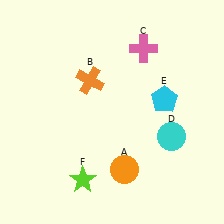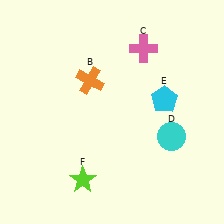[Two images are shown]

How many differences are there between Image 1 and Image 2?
There is 1 difference between the two images.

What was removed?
The orange circle (A) was removed in Image 2.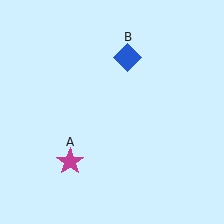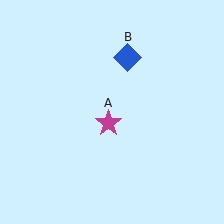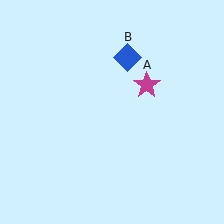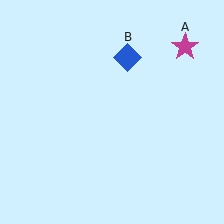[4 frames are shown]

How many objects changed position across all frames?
1 object changed position: magenta star (object A).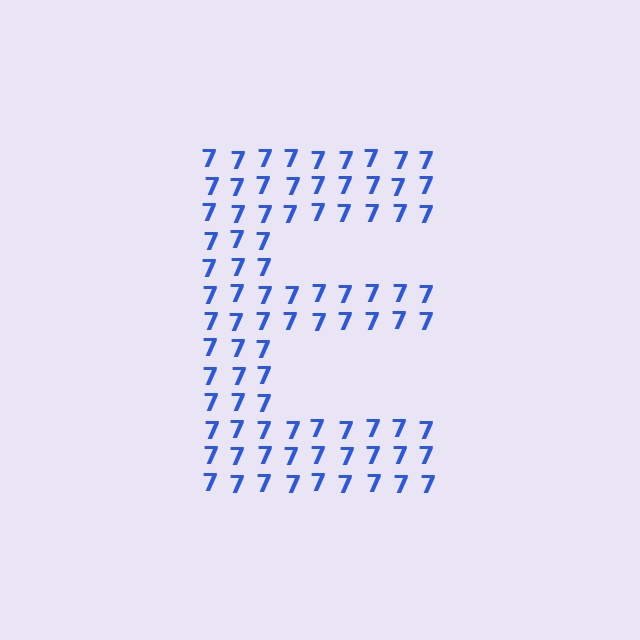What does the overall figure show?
The overall figure shows the letter E.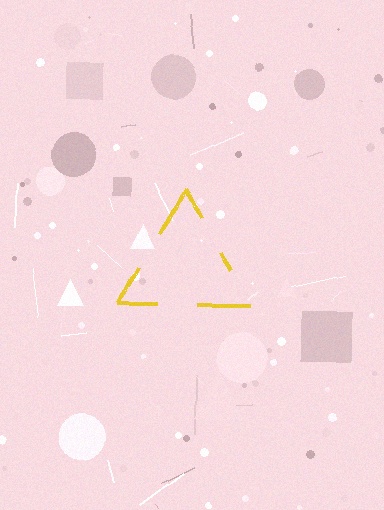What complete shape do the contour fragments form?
The contour fragments form a triangle.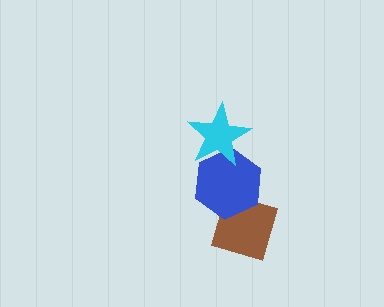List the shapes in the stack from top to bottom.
From top to bottom: the cyan star, the blue hexagon, the brown diamond.